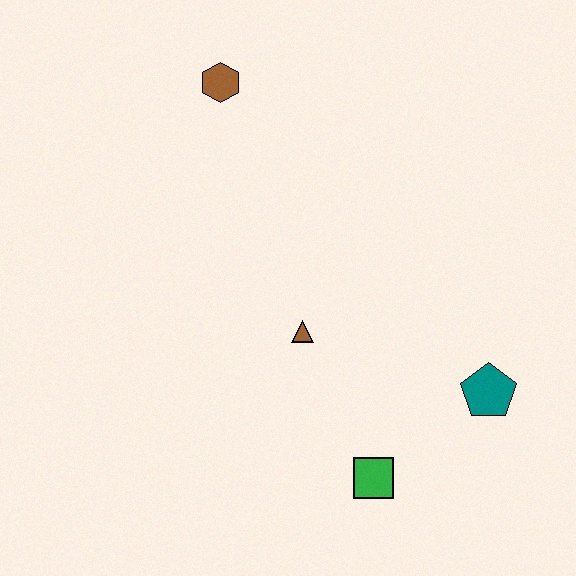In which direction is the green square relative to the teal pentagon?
The green square is to the left of the teal pentagon.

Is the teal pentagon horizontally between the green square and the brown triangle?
No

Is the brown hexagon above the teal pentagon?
Yes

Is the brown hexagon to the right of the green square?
No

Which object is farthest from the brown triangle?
The brown hexagon is farthest from the brown triangle.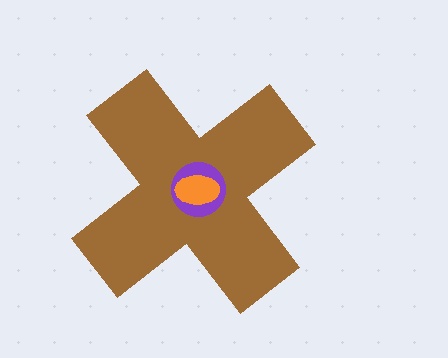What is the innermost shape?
The orange ellipse.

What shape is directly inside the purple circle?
The orange ellipse.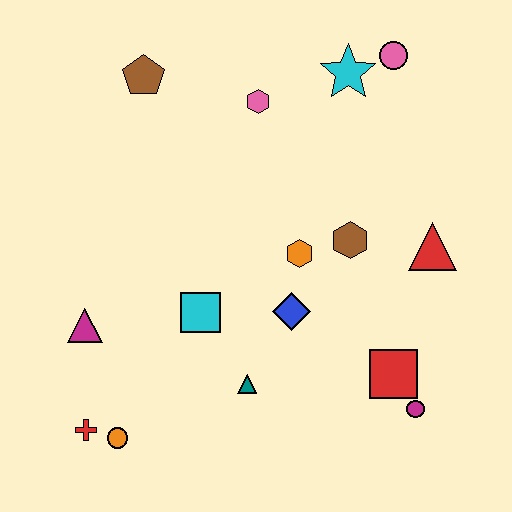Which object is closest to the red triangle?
The brown hexagon is closest to the red triangle.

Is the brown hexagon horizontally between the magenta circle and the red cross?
Yes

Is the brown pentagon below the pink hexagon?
No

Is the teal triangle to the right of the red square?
No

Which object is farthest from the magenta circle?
The brown pentagon is farthest from the magenta circle.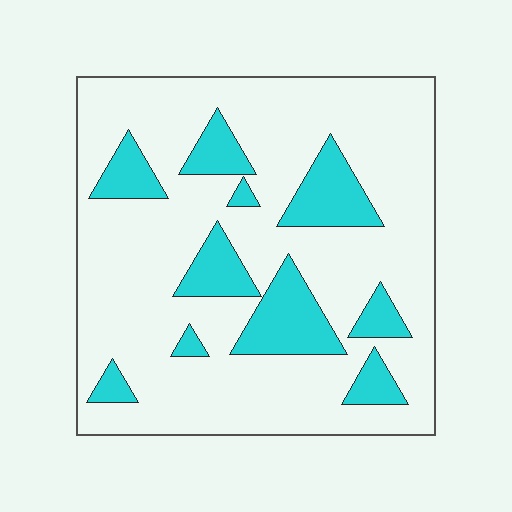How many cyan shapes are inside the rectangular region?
10.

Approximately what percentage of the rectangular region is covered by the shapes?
Approximately 20%.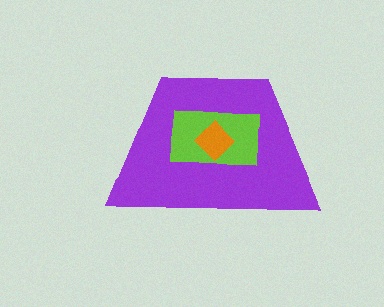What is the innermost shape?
The orange diamond.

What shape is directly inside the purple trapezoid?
The lime rectangle.